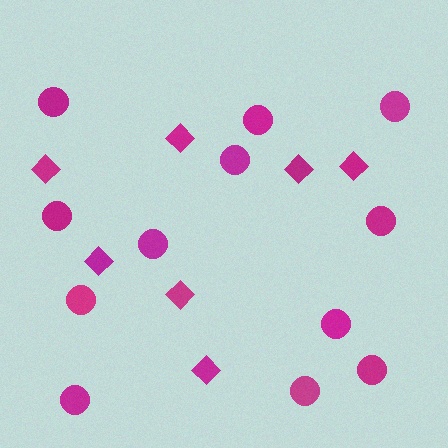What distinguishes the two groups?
There are 2 groups: one group of diamonds (7) and one group of circles (12).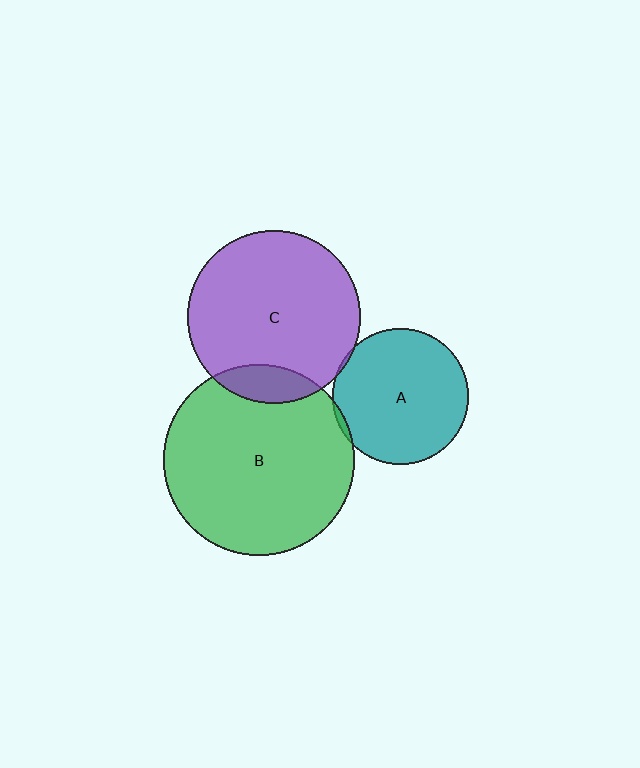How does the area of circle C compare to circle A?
Approximately 1.6 times.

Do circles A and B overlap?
Yes.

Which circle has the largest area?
Circle B (green).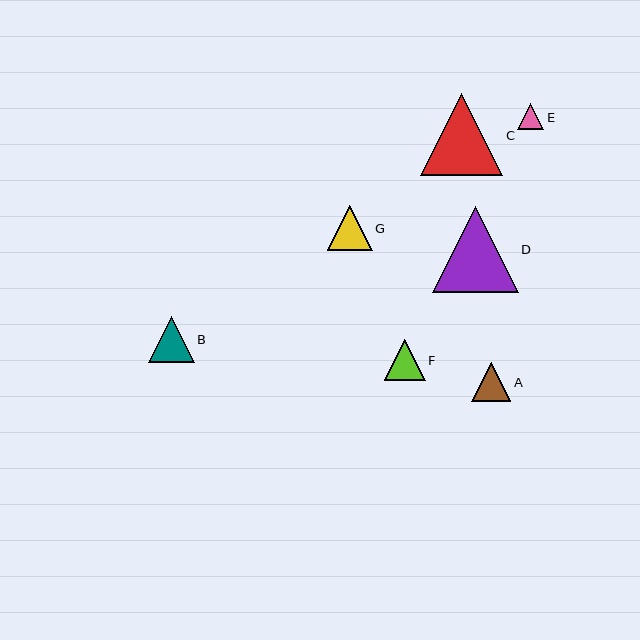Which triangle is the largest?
Triangle D is the largest with a size of approximately 86 pixels.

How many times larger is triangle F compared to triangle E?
Triangle F is approximately 1.6 times the size of triangle E.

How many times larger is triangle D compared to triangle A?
Triangle D is approximately 2.2 times the size of triangle A.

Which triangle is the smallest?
Triangle E is the smallest with a size of approximately 26 pixels.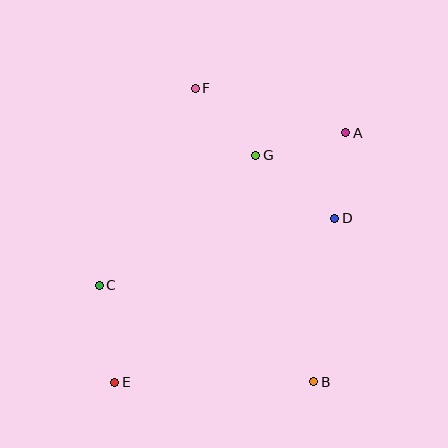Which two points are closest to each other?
Points A and D are closest to each other.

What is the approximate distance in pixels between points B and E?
The distance between B and E is approximately 199 pixels.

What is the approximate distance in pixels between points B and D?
The distance between B and D is approximately 165 pixels.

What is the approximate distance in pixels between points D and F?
The distance between D and F is approximately 190 pixels.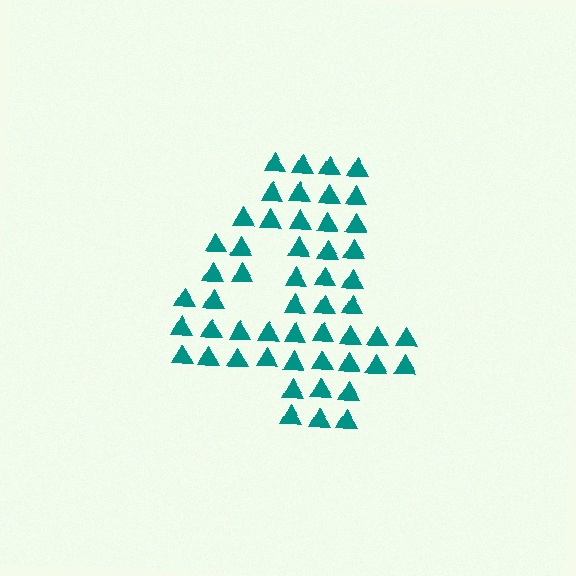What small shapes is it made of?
It is made of small triangles.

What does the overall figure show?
The overall figure shows the digit 4.